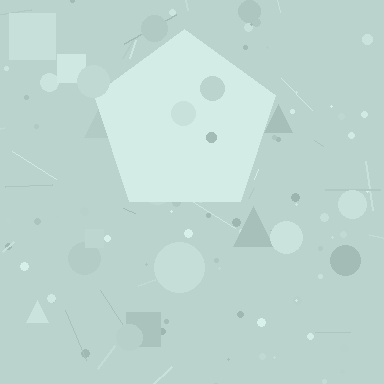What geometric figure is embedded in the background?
A pentagon is embedded in the background.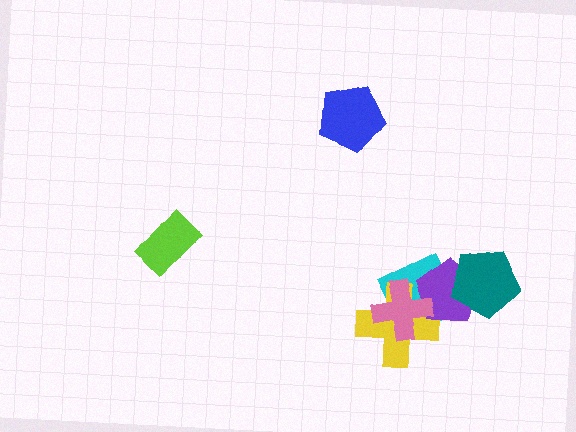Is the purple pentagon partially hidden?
Yes, it is partially covered by another shape.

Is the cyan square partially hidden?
Yes, it is partially covered by another shape.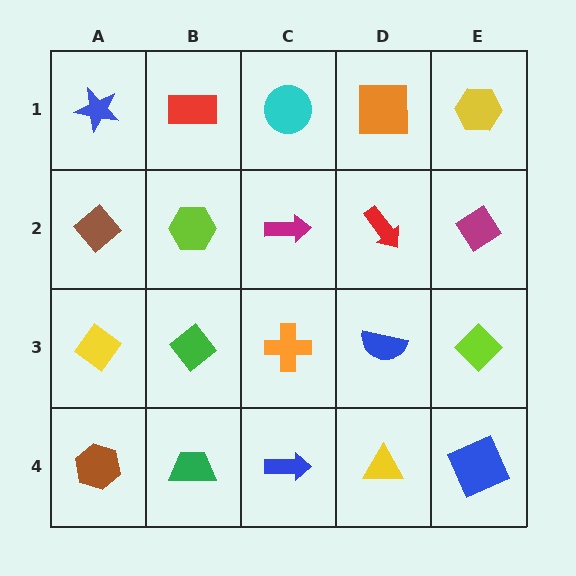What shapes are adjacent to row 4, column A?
A yellow diamond (row 3, column A), a green trapezoid (row 4, column B).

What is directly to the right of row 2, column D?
A magenta diamond.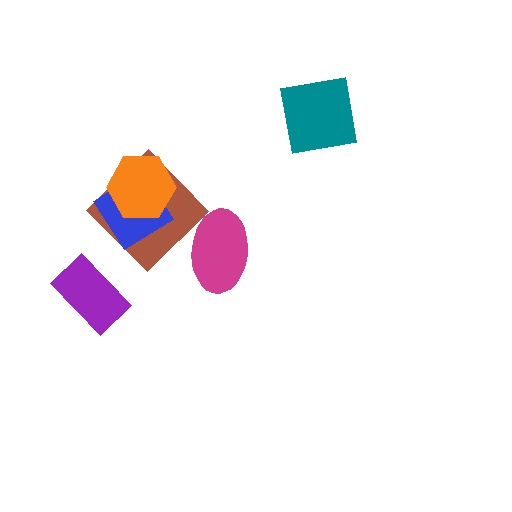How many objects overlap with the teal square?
0 objects overlap with the teal square.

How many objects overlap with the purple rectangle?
0 objects overlap with the purple rectangle.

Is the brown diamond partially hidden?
Yes, it is partially covered by another shape.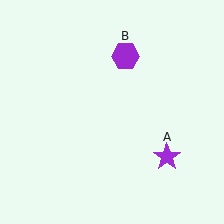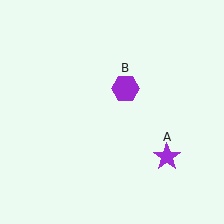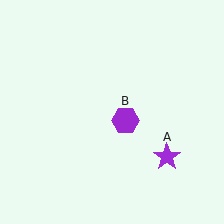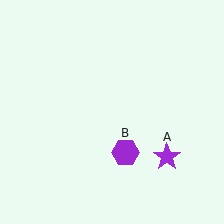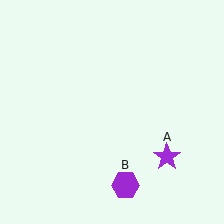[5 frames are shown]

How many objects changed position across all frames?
1 object changed position: purple hexagon (object B).